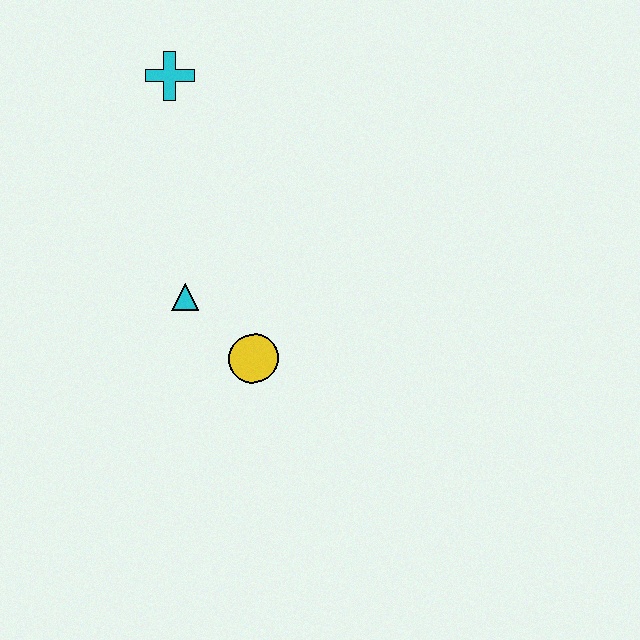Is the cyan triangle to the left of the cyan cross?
No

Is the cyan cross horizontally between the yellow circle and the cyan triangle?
No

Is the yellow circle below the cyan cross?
Yes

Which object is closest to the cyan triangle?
The yellow circle is closest to the cyan triangle.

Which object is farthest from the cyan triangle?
The cyan cross is farthest from the cyan triangle.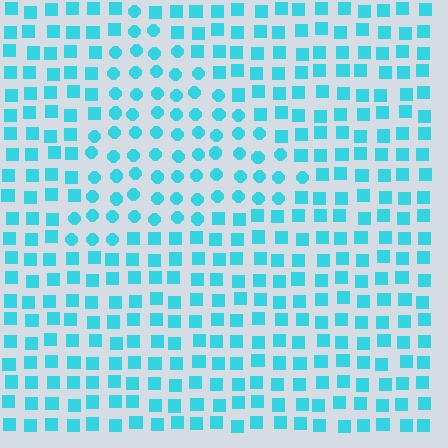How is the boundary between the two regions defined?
The boundary is defined by a change in element shape: circles inside vs. squares outside. All elements share the same color and spacing.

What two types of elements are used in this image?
The image uses circles inside the triangle region and squares outside it.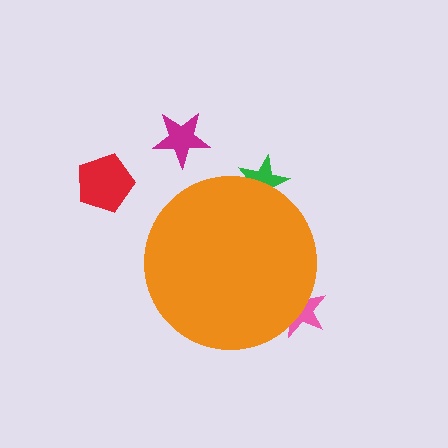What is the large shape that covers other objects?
An orange circle.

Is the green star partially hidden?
Yes, the green star is partially hidden behind the orange circle.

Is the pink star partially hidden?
Yes, the pink star is partially hidden behind the orange circle.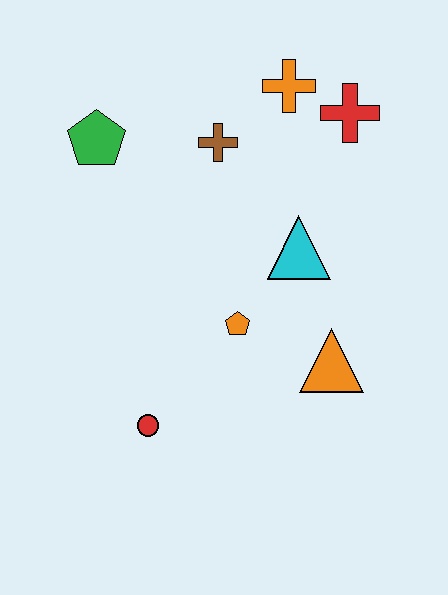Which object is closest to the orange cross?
The red cross is closest to the orange cross.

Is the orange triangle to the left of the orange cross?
No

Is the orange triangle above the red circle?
Yes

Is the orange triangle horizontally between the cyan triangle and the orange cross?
No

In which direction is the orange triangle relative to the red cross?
The orange triangle is below the red cross.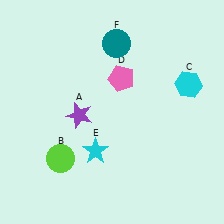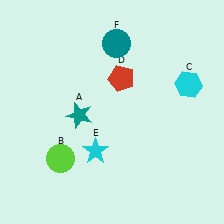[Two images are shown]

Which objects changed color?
A changed from purple to teal. D changed from pink to red.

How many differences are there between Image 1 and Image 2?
There are 2 differences between the two images.